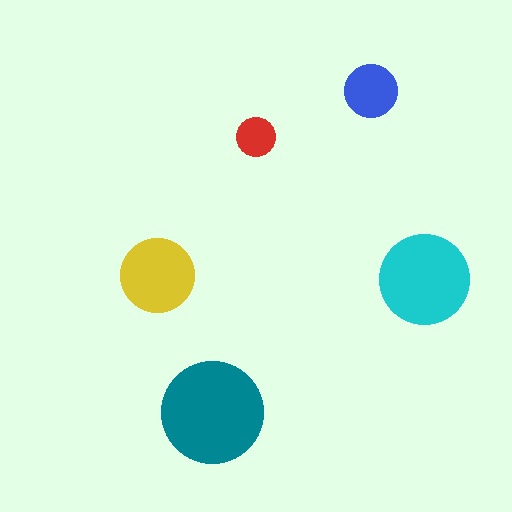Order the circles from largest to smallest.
the teal one, the cyan one, the yellow one, the blue one, the red one.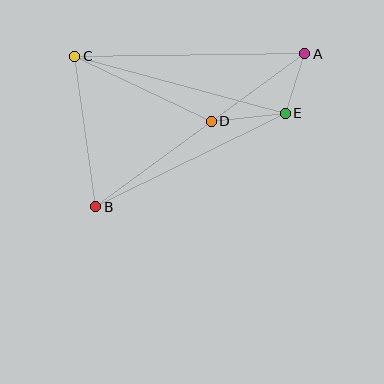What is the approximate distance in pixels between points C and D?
The distance between C and D is approximately 151 pixels.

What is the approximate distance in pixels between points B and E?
The distance between B and E is approximately 211 pixels.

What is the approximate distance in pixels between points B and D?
The distance between B and D is approximately 144 pixels.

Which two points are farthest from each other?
Points A and B are farthest from each other.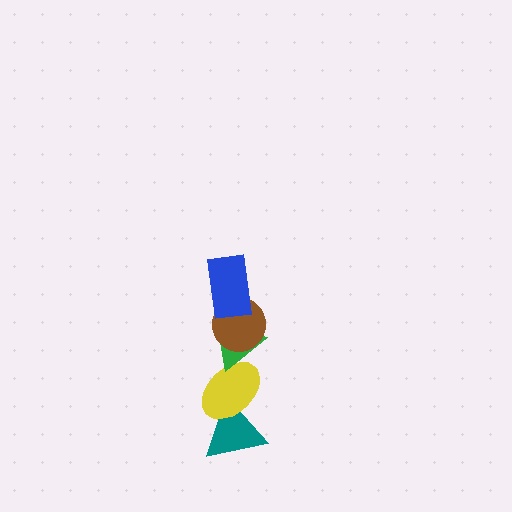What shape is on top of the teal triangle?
The yellow ellipse is on top of the teal triangle.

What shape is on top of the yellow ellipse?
The green triangle is on top of the yellow ellipse.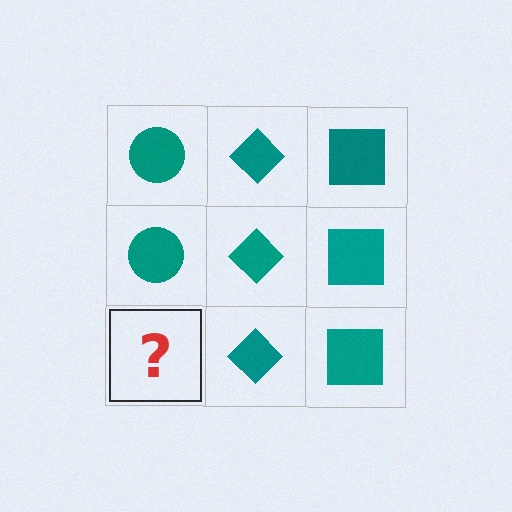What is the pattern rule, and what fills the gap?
The rule is that each column has a consistent shape. The gap should be filled with a teal circle.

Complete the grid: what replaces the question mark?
The question mark should be replaced with a teal circle.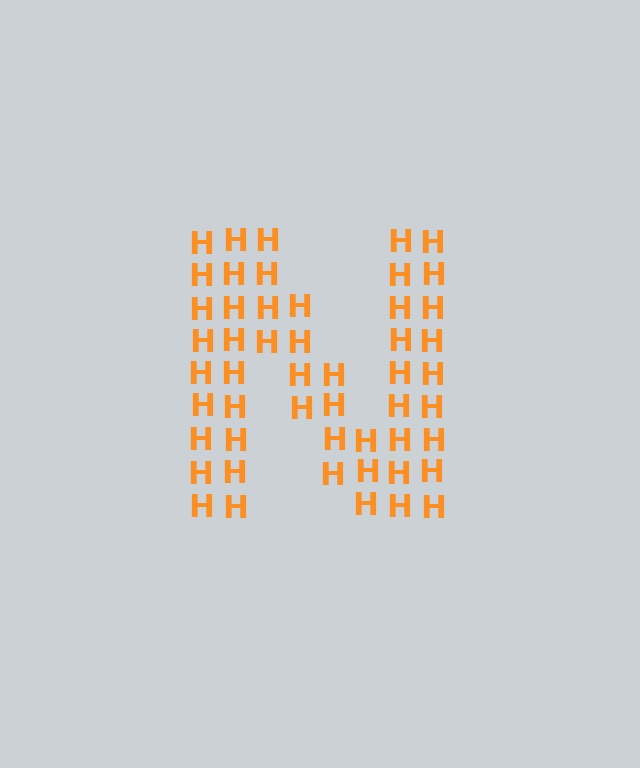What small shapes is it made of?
It is made of small letter H's.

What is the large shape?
The large shape is the letter N.